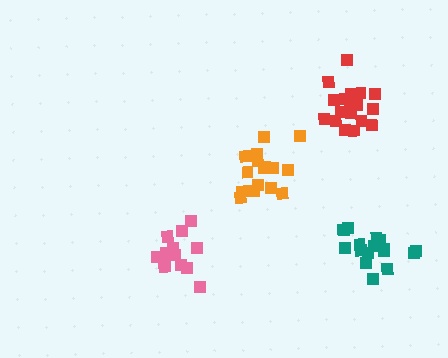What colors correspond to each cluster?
The clusters are colored: pink, teal, orange, red.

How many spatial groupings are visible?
There are 4 spatial groupings.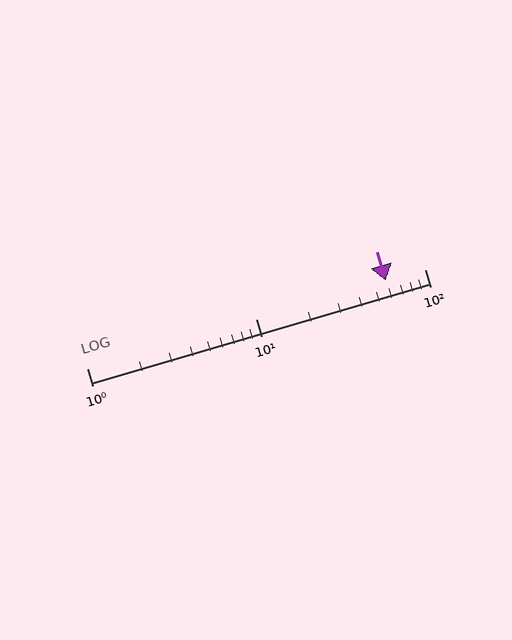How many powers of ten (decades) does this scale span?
The scale spans 2 decades, from 1 to 100.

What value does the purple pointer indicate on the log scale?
The pointer indicates approximately 59.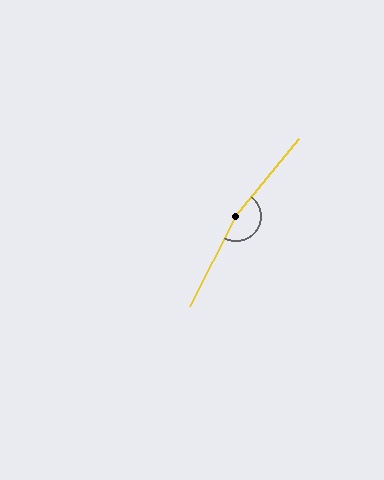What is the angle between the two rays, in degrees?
Approximately 168 degrees.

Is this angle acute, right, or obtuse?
It is obtuse.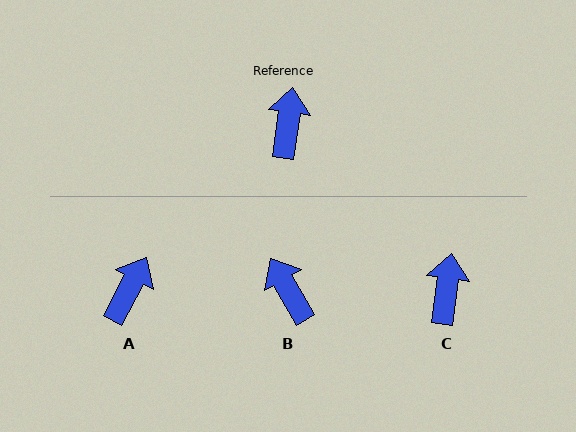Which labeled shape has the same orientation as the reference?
C.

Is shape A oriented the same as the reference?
No, it is off by about 20 degrees.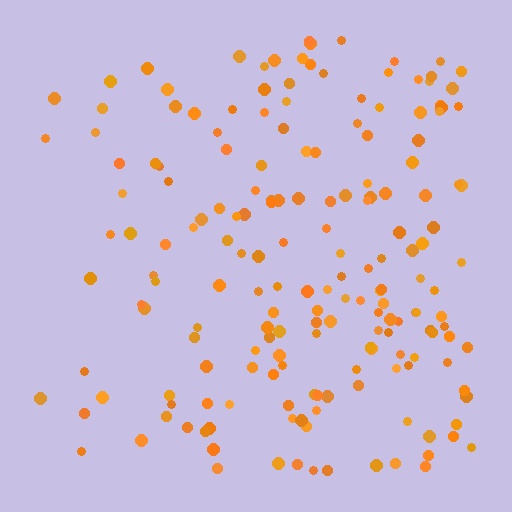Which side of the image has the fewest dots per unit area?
The left.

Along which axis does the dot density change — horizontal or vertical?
Horizontal.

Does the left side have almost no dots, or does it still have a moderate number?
Still a moderate number, just noticeably fewer than the right.